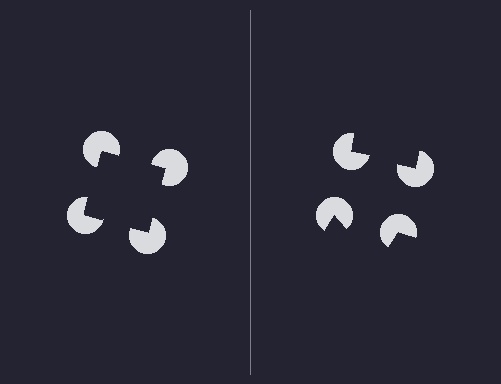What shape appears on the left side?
An illusory square.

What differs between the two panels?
The pac-man discs are positioned identically on both sides; only the wedge orientations differ. On the left they align to a square; on the right they are misaligned.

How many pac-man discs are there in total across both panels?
8 — 4 on each side.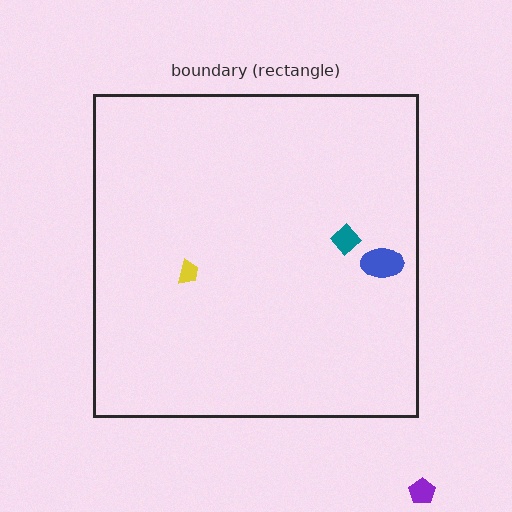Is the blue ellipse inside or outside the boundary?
Inside.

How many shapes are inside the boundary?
3 inside, 1 outside.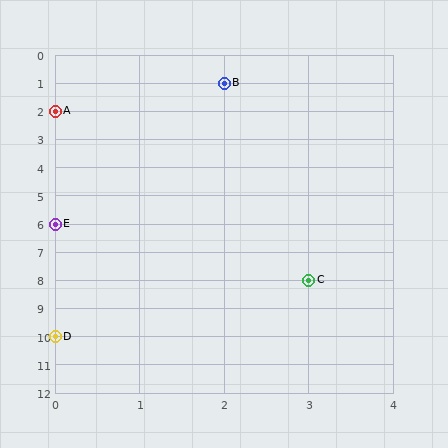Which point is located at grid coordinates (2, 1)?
Point B is at (2, 1).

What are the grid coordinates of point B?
Point B is at grid coordinates (2, 1).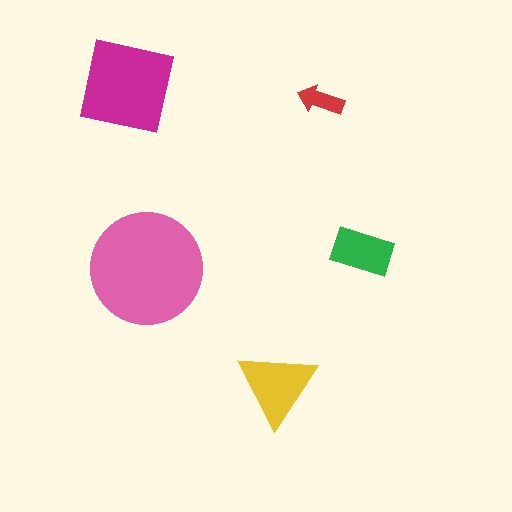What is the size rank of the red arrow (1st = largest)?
5th.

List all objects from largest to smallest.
The pink circle, the magenta square, the yellow triangle, the green rectangle, the red arrow.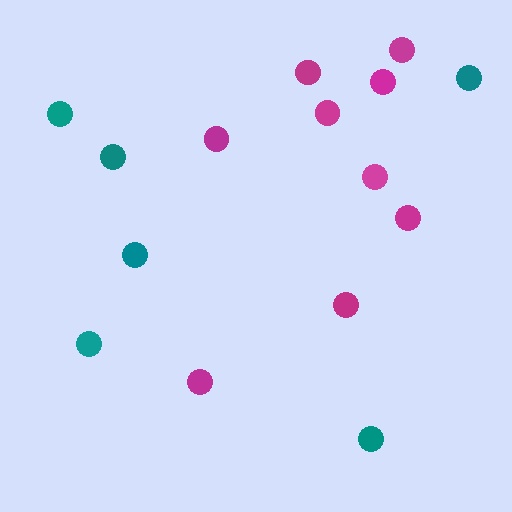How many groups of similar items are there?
There are 2 groups: one group of teal circles (6) and one group of magenta circles (9).